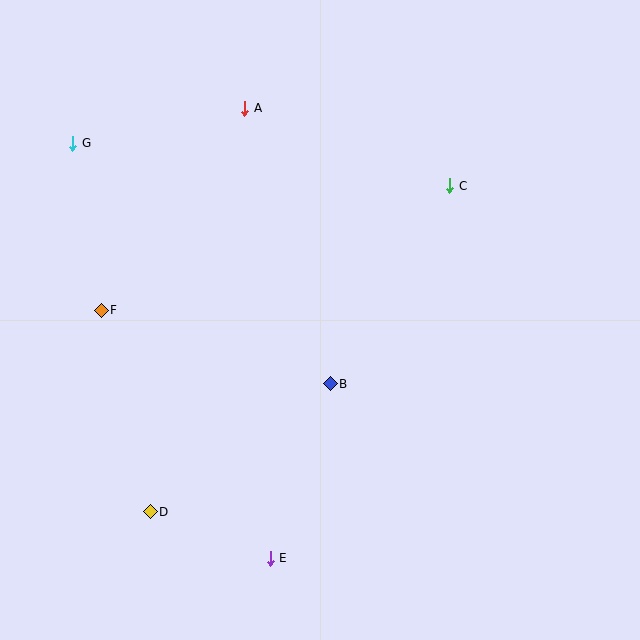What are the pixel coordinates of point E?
Point E is at (270, 558).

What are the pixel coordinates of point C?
Point C is at (450, 186).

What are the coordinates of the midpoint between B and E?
The midpoint between B and E is at (300, 471).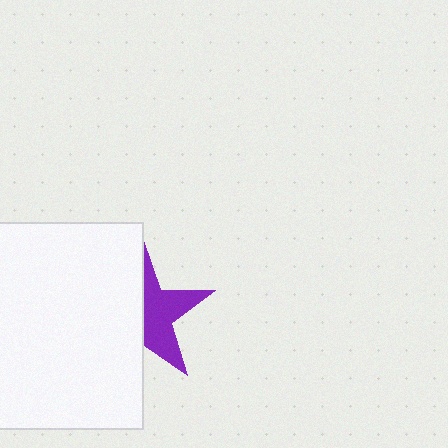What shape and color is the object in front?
The object in front is a white square.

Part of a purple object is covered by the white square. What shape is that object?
It is a star.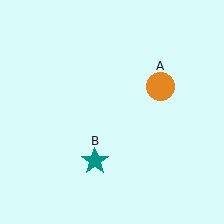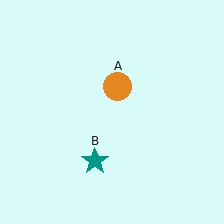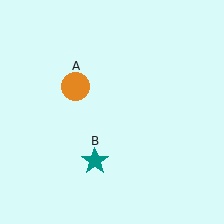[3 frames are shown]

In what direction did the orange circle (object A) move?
The orange circle (object A) moved left.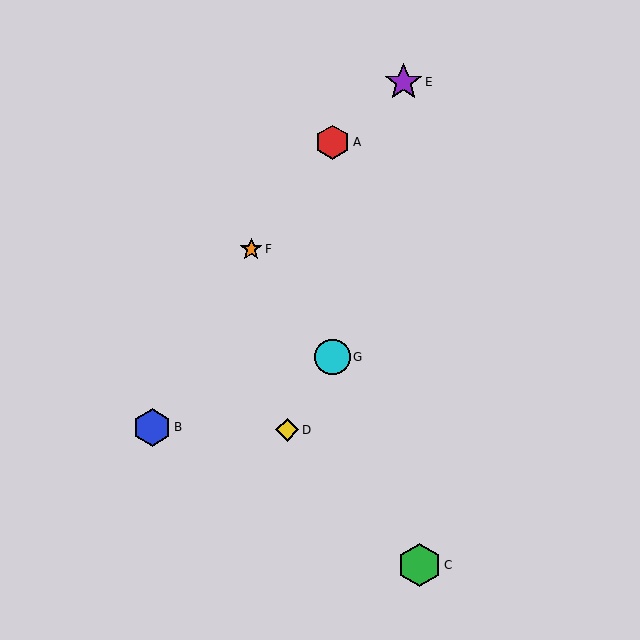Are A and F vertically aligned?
No, A is at x≈332 and F is at x≈251.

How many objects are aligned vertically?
2 objects (A, G) are aligned vertically.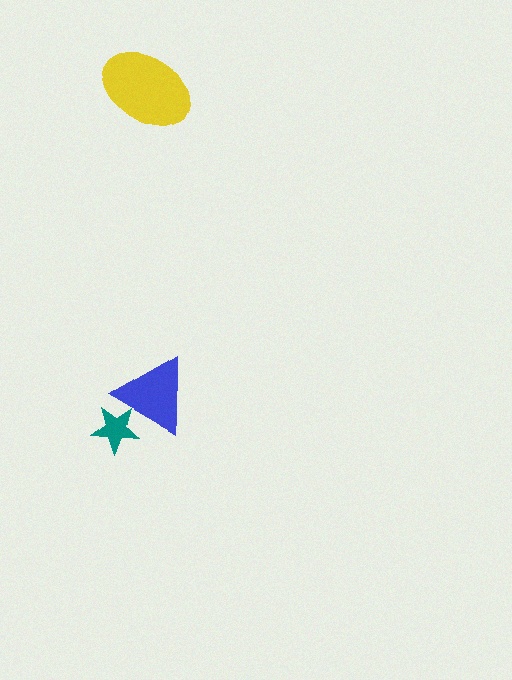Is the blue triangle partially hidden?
No, no other shape covers it.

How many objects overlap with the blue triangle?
1 object overlaps with the blue triangle.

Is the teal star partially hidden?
Yes, it is partially covered by another shape.